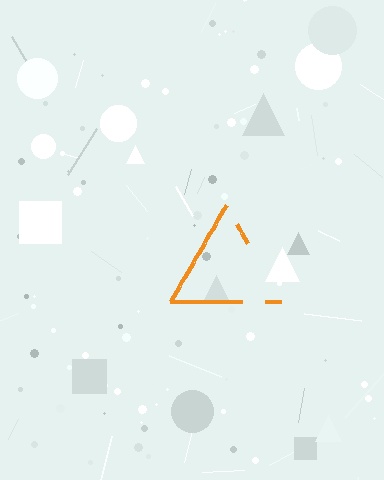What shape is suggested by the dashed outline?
The dashed outline suggests a triangle.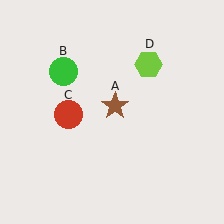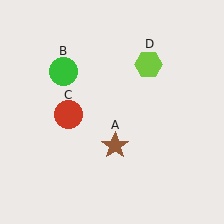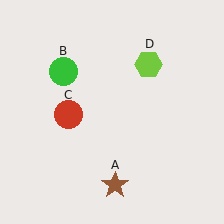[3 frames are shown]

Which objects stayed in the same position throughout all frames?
Green circle (object B) and red circle (object C) and lime hexagon (object D) remained stationary.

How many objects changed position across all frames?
1 object changed position: brown star (object A).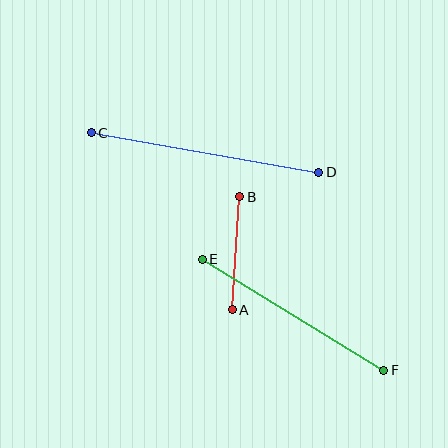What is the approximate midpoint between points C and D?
The midpoint is at approximately (205, 152) pixels.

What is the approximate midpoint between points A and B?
The midpoint is at approximately (236, 253) pixels.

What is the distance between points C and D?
The distance is approximately 231 pixels.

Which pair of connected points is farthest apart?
Points C and D are farthest apart.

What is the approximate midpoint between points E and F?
The midpoint is at approximately (293, 315) pixels.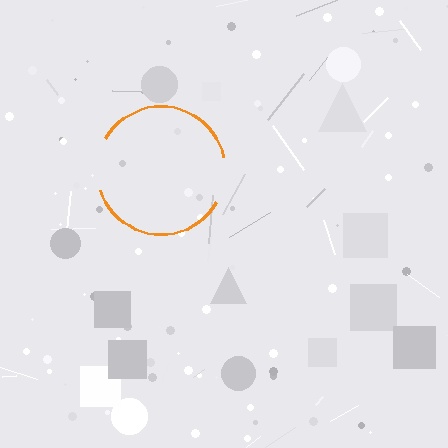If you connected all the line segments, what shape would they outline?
They would outline a circle.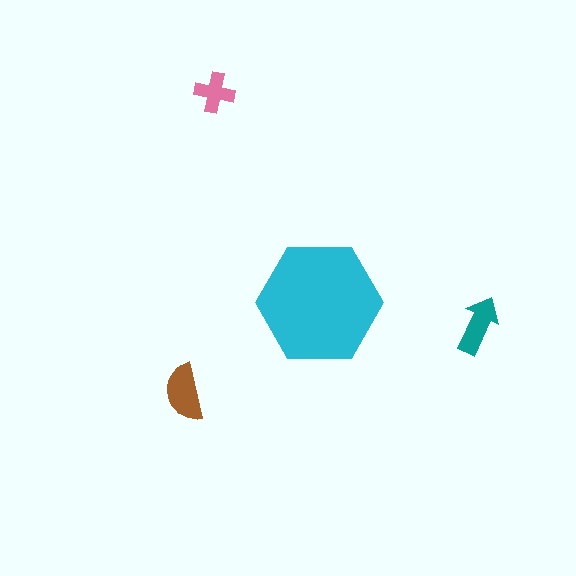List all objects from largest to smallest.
The cyan hexagon, the brown semicircle, the teal arrow, the pink cross.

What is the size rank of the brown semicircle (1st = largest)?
2nd.